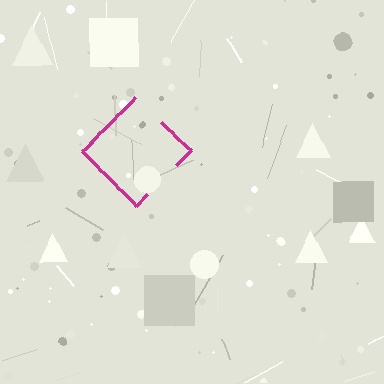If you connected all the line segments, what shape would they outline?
They would outline a diamond.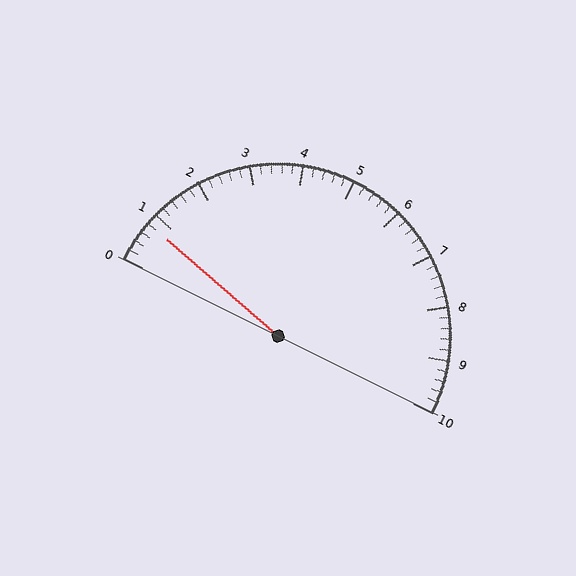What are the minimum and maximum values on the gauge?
The gauge ranges from 0 to 10.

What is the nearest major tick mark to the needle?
The nearest major tick mark is 1.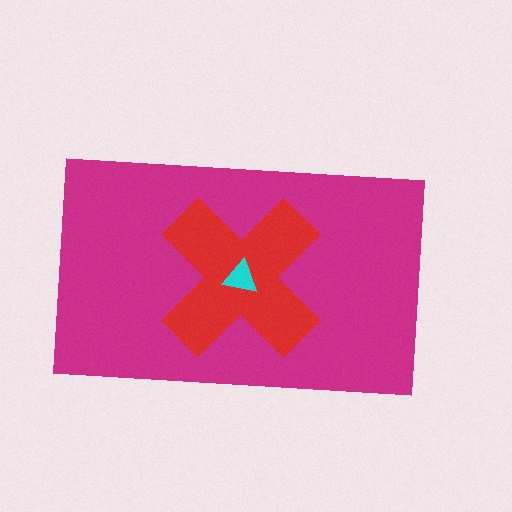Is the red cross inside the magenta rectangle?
Yes.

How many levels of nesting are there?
3.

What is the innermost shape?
The cyan triangle.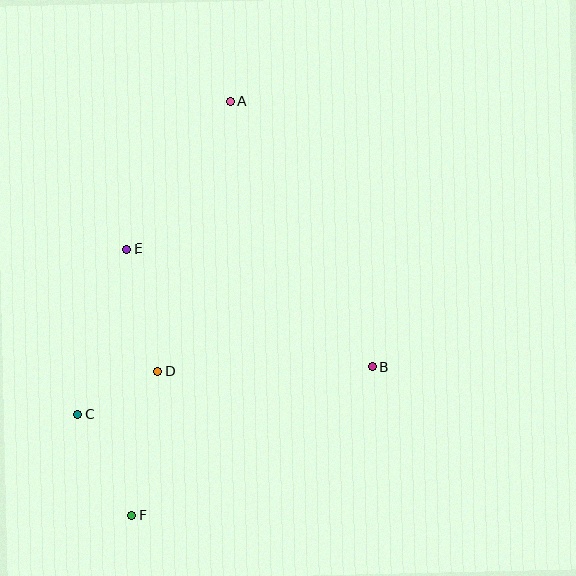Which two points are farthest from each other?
Points A and F are farthest from each other.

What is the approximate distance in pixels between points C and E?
The distance between C and E is approximately 172 pixels.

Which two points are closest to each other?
Points C and D are closest to each other.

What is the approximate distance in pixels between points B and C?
The distance between B and C is approximately 298 pixels.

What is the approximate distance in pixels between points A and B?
The distance between A and B is approximately 301 pixels.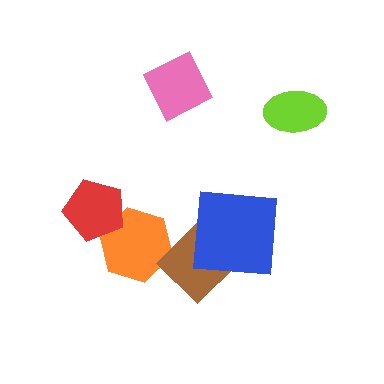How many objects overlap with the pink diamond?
0 objects overlap with the pink diamond.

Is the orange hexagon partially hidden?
Yes, it is partially covered by another shape.